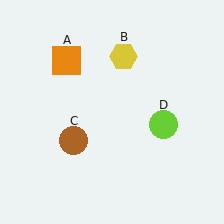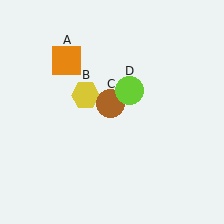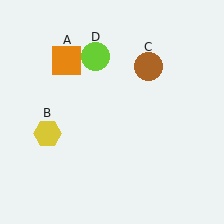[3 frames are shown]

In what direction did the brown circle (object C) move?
The brown circle (object C) moved up and to the right.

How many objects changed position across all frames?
3 objects changed position: yellow hexagon (object B), brown circle (object C), lime circle (object D).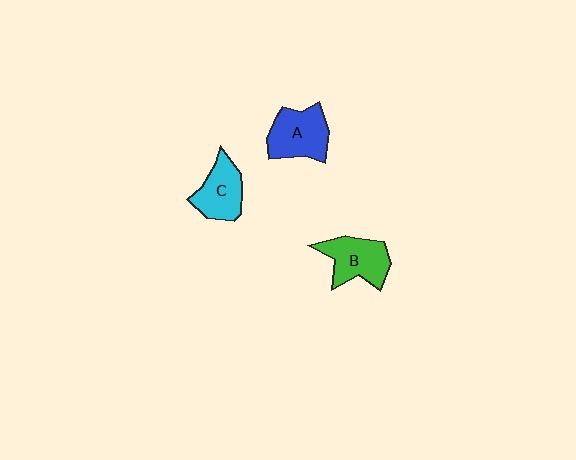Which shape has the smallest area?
Shape C (cyan).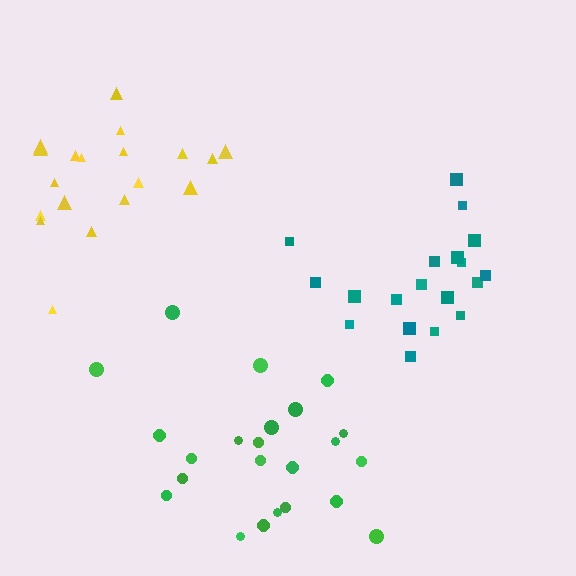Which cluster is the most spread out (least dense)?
Yellow.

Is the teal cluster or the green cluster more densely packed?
Teal.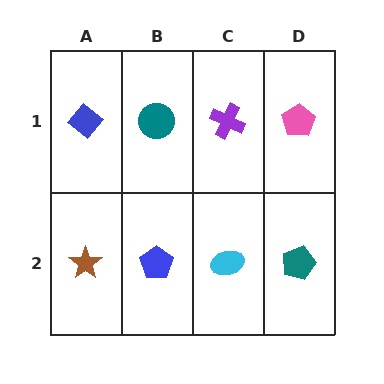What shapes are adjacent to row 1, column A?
A brown star (row 2, column A), a teal circle (row 1, column B).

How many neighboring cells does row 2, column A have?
2.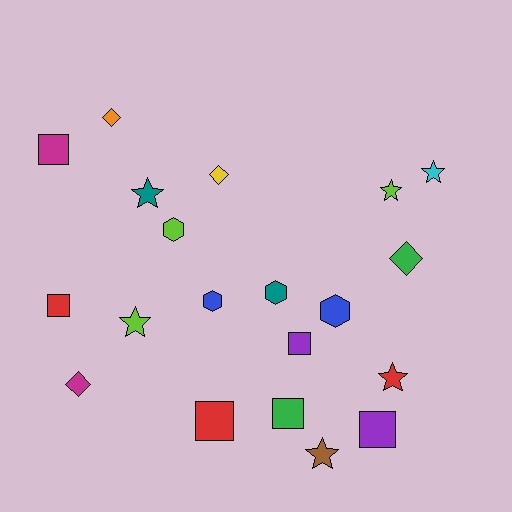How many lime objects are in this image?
There are 3 lime objects.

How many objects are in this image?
There are 20 objects.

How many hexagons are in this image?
There are 4 hexagons.